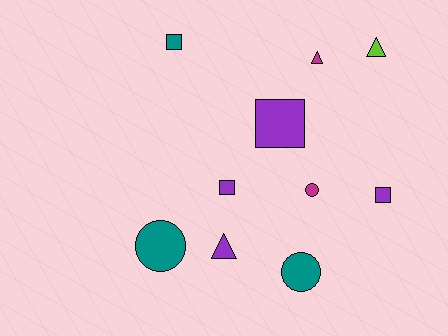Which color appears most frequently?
Purple, with 4 objects.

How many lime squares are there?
There are no lime squares.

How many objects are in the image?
There are 10 objects.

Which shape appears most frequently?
Square, with 4 objects.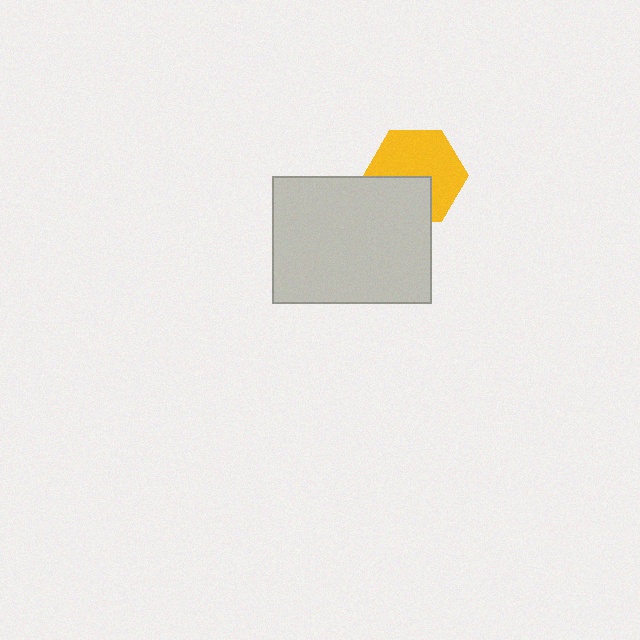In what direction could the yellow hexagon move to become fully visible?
The yellow hexagon could move up. That would shift it out from behind the light gray rectangle entirely.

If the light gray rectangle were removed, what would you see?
You would see the complete yellow hexagon.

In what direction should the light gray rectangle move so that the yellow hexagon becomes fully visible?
The light gray rectangle should move down. That is the shortest direction to clear the overlap and leave the yellow hexagon fully visible.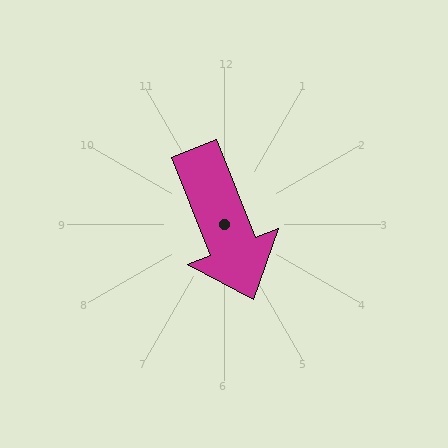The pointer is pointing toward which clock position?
Roughly 5 o'clock.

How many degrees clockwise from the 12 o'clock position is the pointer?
Approximately 158 degrees.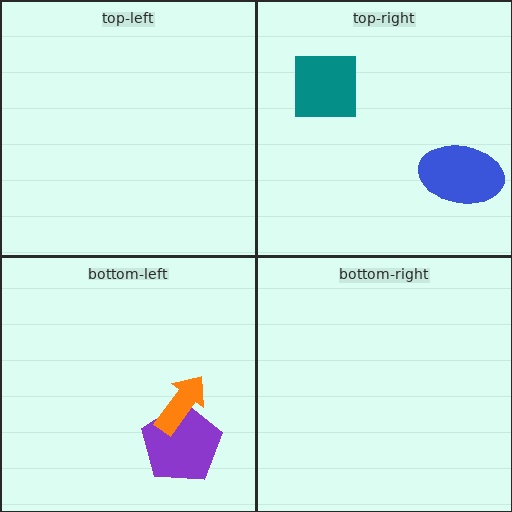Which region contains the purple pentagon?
The bottom-left region.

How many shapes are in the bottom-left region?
2.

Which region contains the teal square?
The top-right region.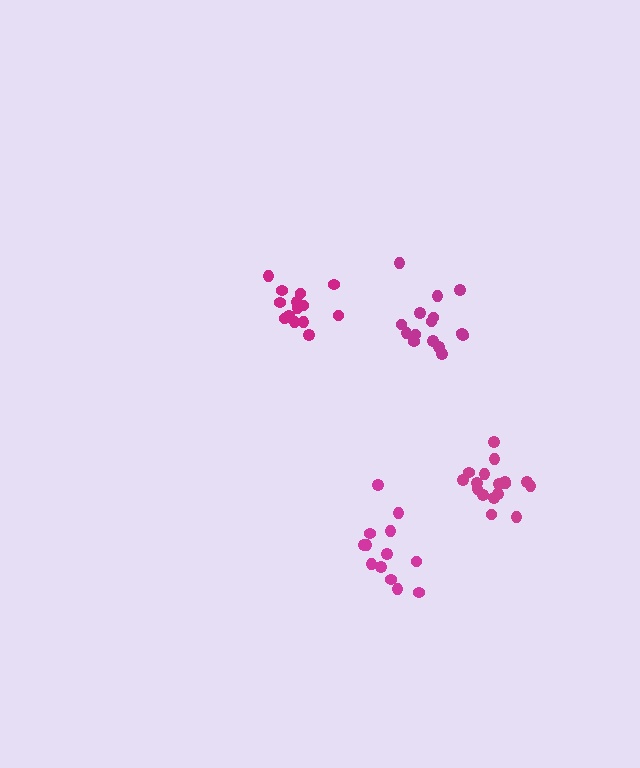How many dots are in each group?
Group 1: 13 dots, Group 2: 15 dots, Group 3: 17 dots, Group 4: 15 dots (60 total).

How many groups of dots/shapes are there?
There are 4 groups.